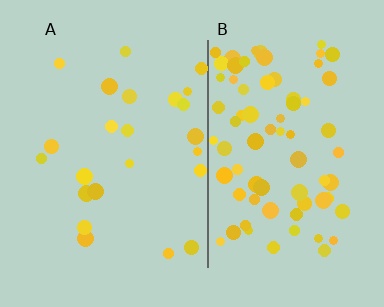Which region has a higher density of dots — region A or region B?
B (the right).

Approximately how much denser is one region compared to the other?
Approximately 3.0× — region B over region A.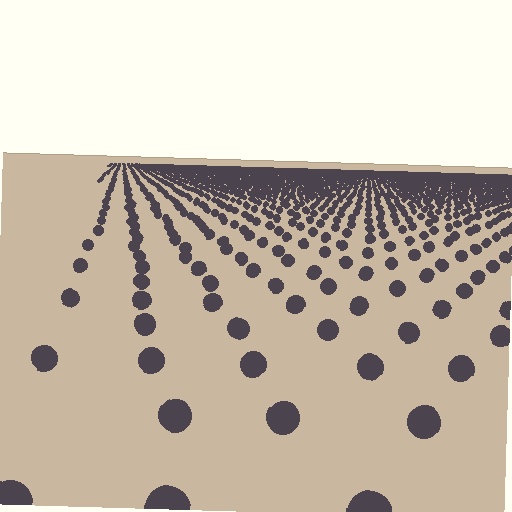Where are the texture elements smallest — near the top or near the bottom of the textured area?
Near the top.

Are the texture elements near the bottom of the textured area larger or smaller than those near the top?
Larger. Near the bottom, elements are closer to the viewer and appear at a bigger on-screen size.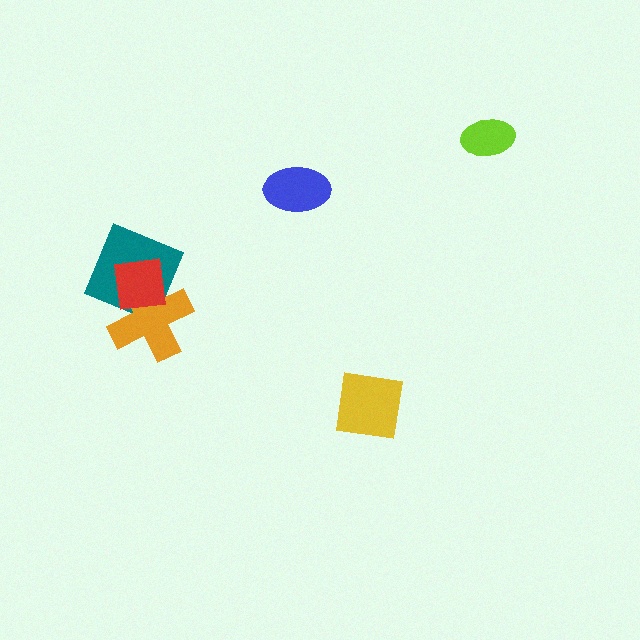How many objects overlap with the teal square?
2 objects overlap with the teal square.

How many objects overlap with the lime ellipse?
0 objects overlap with the lime ellipse.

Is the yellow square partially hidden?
No, no other shape covers it.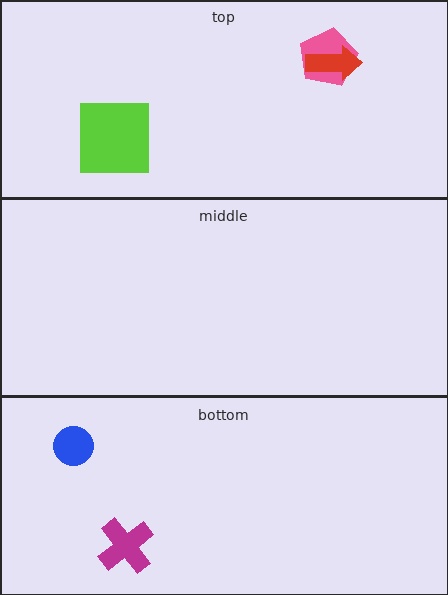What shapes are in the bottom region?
The blue circle, the magenta cross.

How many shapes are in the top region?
3.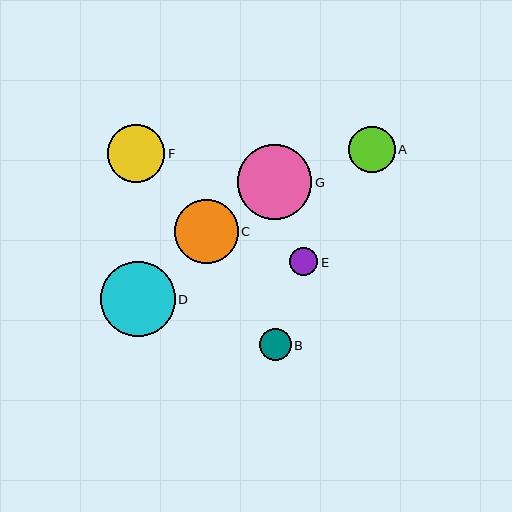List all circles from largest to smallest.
From largest to smallest: D, G, C, F, A, B, E.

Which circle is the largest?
Circle D is the largest with a size of approximately 75 pixels.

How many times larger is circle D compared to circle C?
Circle D is approximately 1.2 times the size of circle C.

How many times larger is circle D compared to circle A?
Circle D is approximately 1.6 times the size of circle A.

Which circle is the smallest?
Circle E is the smallest with a size of approximately 28 pixels.